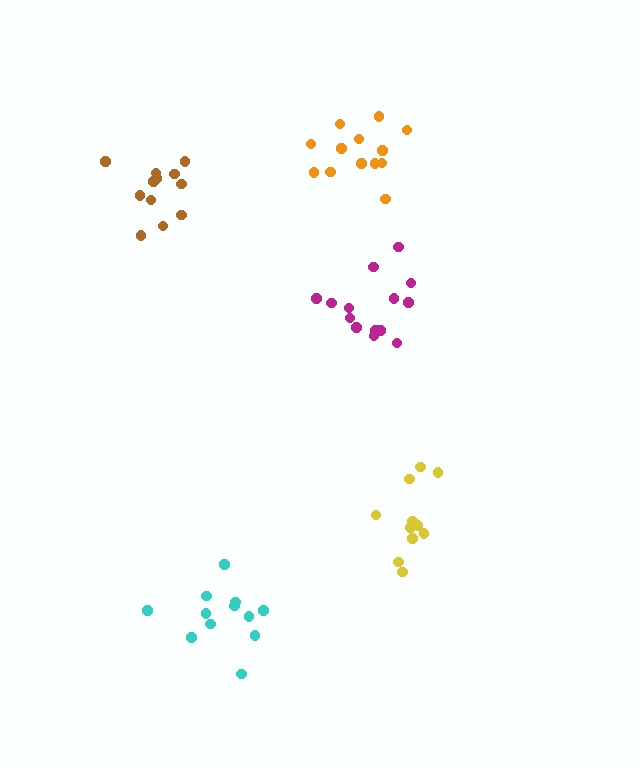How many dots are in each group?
Group 1: 12 dots, Group 2: 11 dots, Group 3: 14 dots, Group 4: 13 dots, Group 5: 12 dots (62 total).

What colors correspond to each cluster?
The clusters are colored: brown, yellow, magenta, orange, cyan.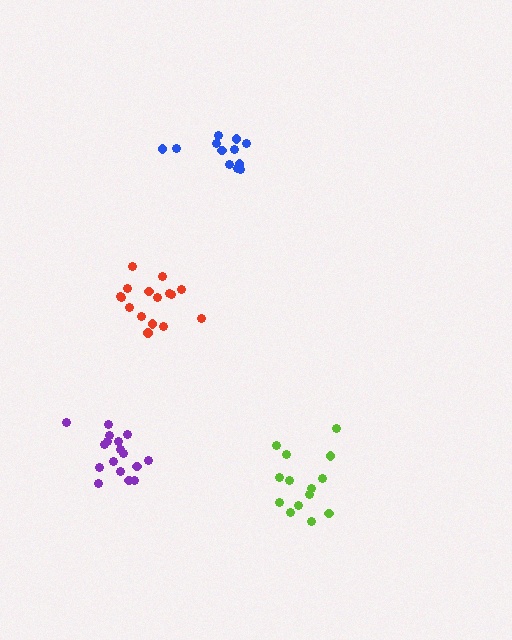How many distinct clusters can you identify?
There are 4 distinct clusters.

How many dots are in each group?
Group 1: 17 dots, Group 2: 12 dots, Group 3: 16 dots, Group 4: 14 dots (59 total).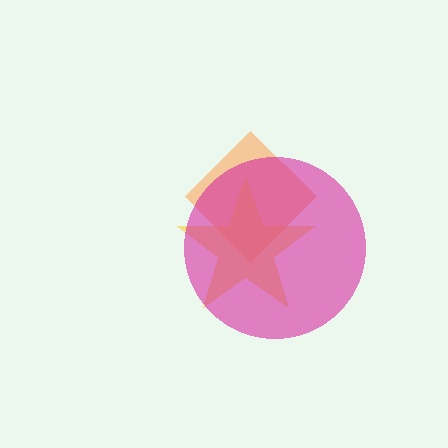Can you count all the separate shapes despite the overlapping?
Yes, there are 3 separate shapes.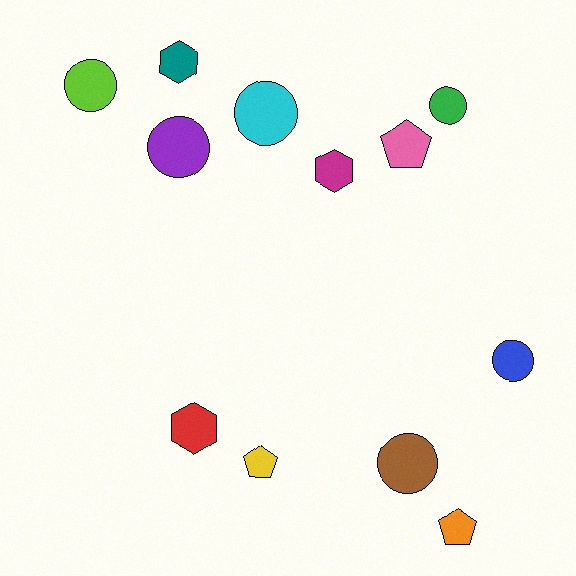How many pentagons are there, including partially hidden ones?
There are 3 pentagons.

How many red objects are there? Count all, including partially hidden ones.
There is 1 red object.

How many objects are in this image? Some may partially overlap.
There are 12 objects.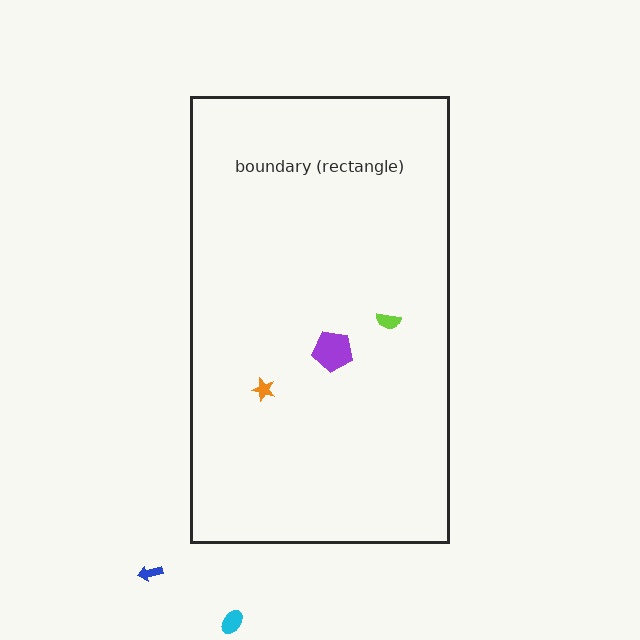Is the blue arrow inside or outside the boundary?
Outside.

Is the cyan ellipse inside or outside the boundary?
Outside.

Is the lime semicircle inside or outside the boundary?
Inside.